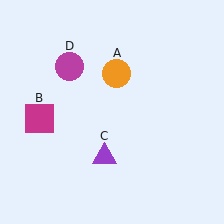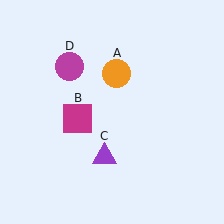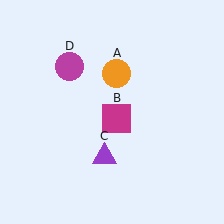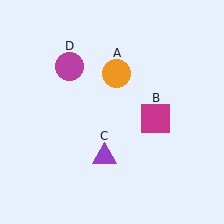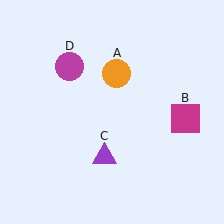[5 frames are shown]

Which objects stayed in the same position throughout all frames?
Orange circle (object A) and purple triangle (object C) and magenta circle (object D) remained stationary.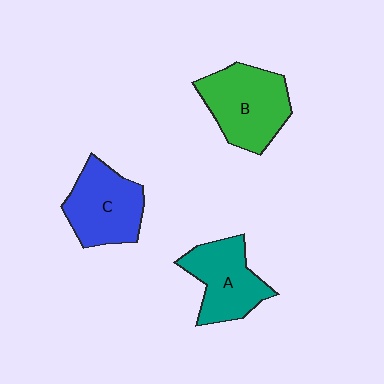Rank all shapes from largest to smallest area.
From largest to smallest: B (green), C (blue), A (teal).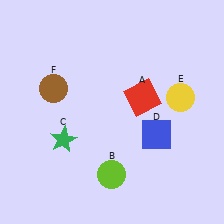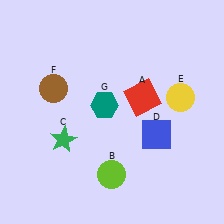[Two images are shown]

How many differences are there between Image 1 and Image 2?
There is 1 difference between the two images.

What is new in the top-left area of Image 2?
A teal hexagon (G) was added in the top-left area of Image 2.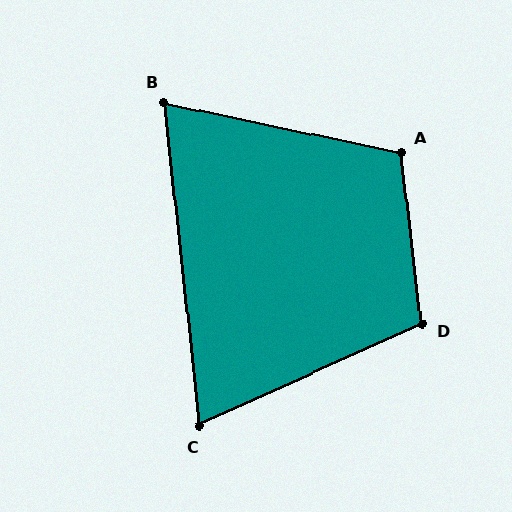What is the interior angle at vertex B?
Approximately 72 degrees (acute).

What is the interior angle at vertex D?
Approximately 108 degrees (obtuse).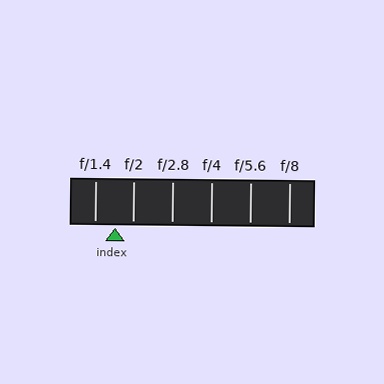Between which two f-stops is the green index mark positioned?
The index mark is between f/1.4 and f/2.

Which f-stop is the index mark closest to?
The index mark is closest to f/2.